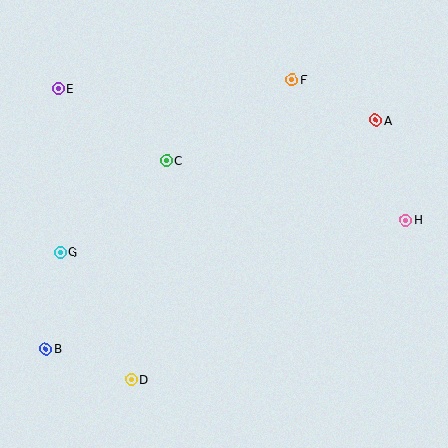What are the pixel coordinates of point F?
Point F is at (292, 80).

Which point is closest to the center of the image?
Point C at (166, 160) is closest to the center.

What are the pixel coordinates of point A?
Point A is at (376, 120).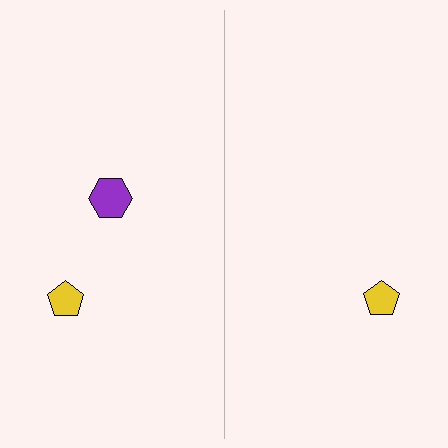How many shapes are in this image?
There are 3 shapes in this image.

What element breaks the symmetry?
A purple hexagon is missing from the right side.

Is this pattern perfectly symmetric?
No, the pattern is not perfectly symmetric. A purple hexagon is missing from the right side.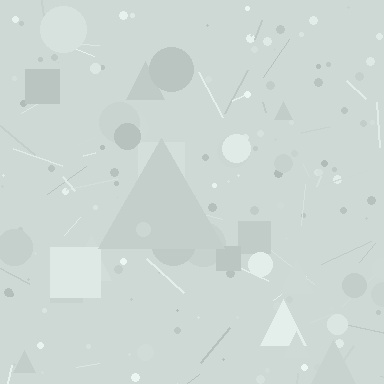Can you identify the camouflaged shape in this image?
The camouflaged shape is a triangle.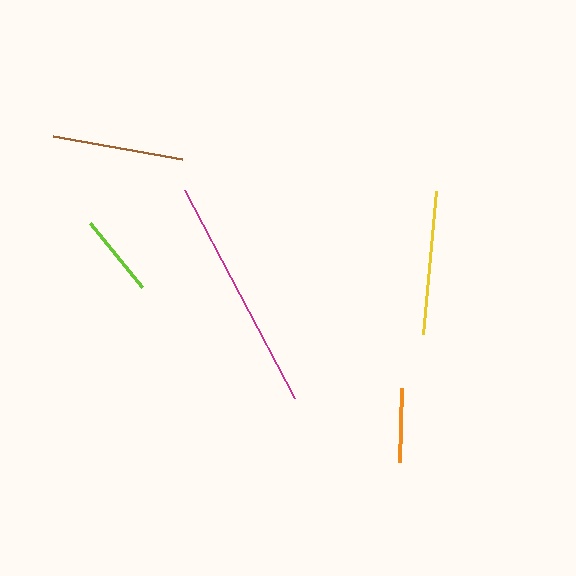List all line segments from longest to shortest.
From longest to shortest: magenta, yellow, brown, lime, orange.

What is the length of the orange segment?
The orange segment is approximately 74 pixels long.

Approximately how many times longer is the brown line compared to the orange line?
The brown line is approximately 1.8 times the length of the orange line.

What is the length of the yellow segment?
The yellow segment is approximately 144 pixels long.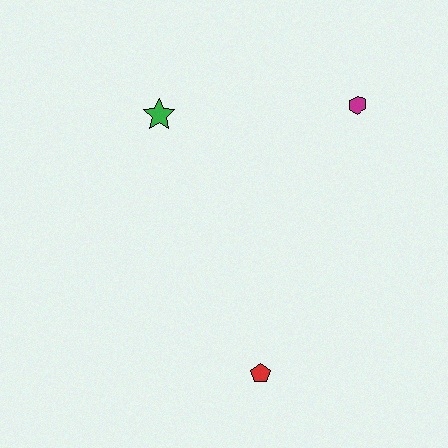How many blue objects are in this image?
There are no blue objects.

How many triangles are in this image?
There are no triangles.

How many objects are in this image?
There are 3 objects.